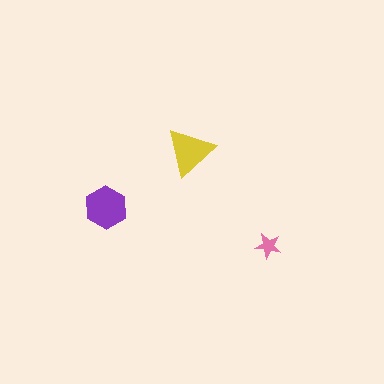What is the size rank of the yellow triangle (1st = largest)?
2nd.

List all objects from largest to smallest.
The purple hexagon, the yellow triangle, the pink star.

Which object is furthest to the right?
The pink star is rightmost.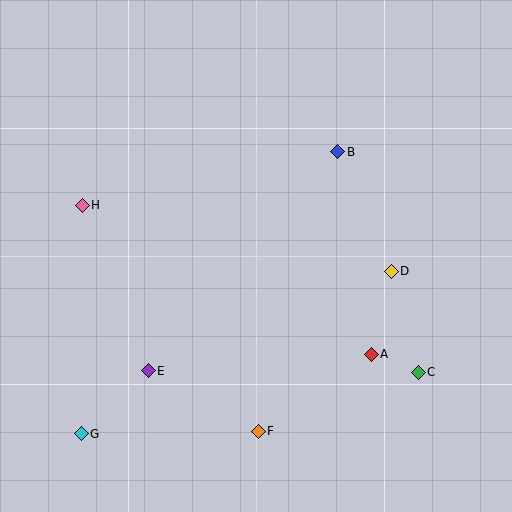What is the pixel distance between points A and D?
The distance between A and D is 85 pixels.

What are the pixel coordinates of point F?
Point F is at (258, 431).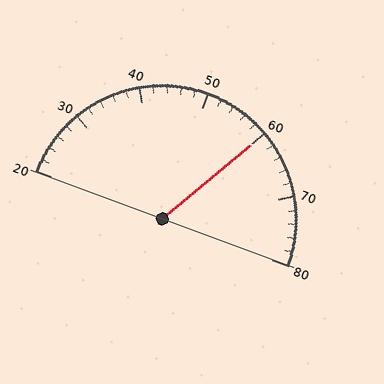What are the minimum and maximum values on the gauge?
The gauge ranges from 20 to 80.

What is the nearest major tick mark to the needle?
The nearest major tick mark is 60.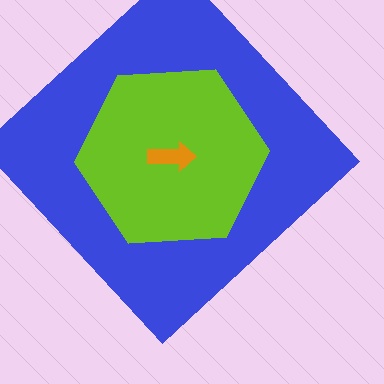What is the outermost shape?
The blue diamond.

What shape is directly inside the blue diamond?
The lime hexagon.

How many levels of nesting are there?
3.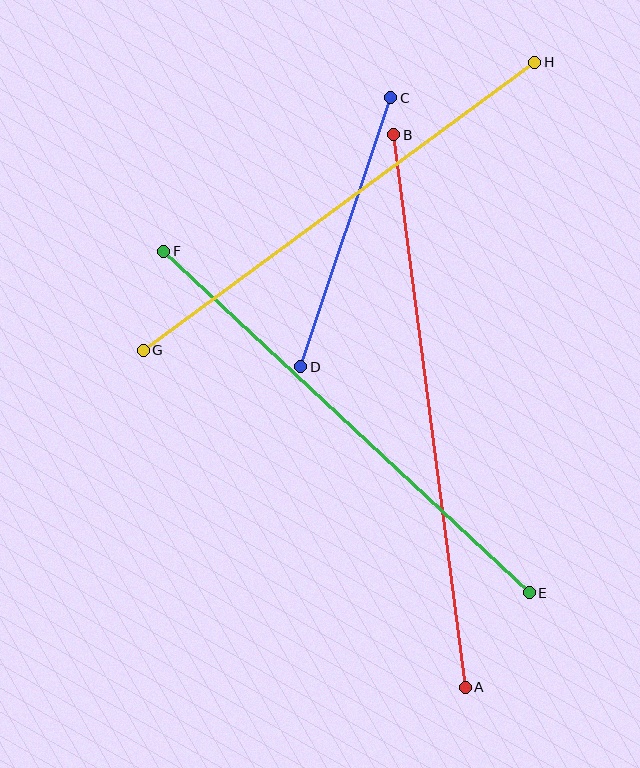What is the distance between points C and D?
The distance is approximately 284 pixels.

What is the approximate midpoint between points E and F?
The midpoint is at approximately (347, 422) pixels.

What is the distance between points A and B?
The distance is approximately 557 pixels.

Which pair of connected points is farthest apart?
Points A and B are farthest apart.